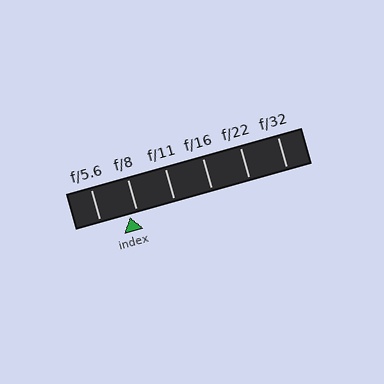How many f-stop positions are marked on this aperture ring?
There are 6 f-stop positions marked.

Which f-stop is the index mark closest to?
The index mark is closest to f/8.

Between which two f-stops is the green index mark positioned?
The index mark is between f/5.6 and f/8.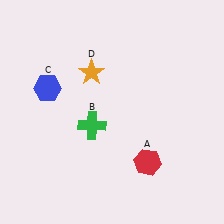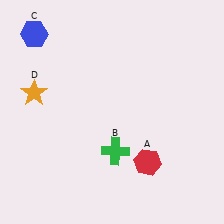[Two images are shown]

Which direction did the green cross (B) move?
The green cross (B) moved down.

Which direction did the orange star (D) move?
The orange star (D) moved left.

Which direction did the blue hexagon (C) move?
The blue hexagon (C) moved up.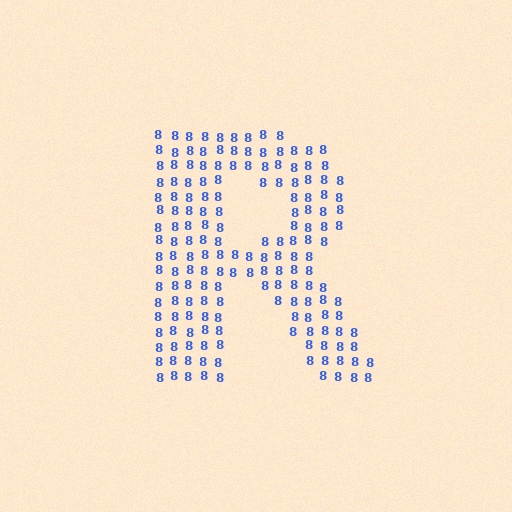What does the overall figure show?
The overall figure shows the letter R.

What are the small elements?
The small elements are digit 8's.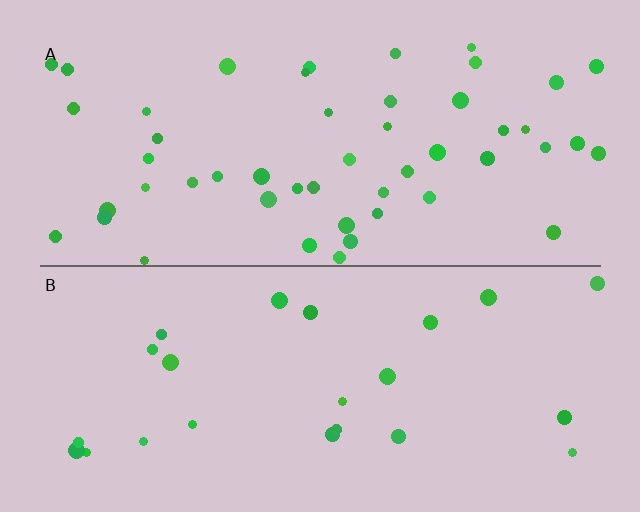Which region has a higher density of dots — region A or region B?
A (the top).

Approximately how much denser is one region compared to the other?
Approximately 2.1× — region A over region B.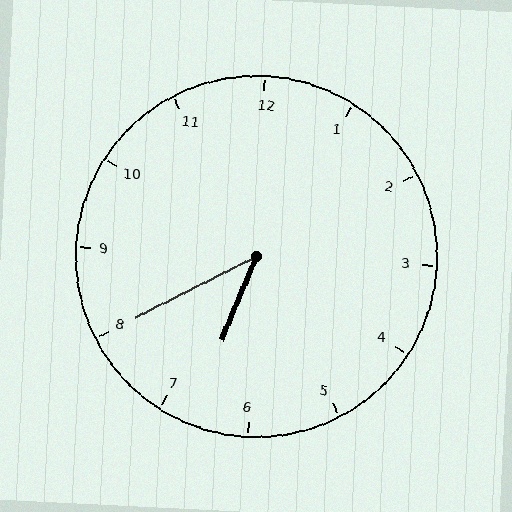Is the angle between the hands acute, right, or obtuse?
It is acute.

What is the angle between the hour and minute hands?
Approximately 40 degrees.